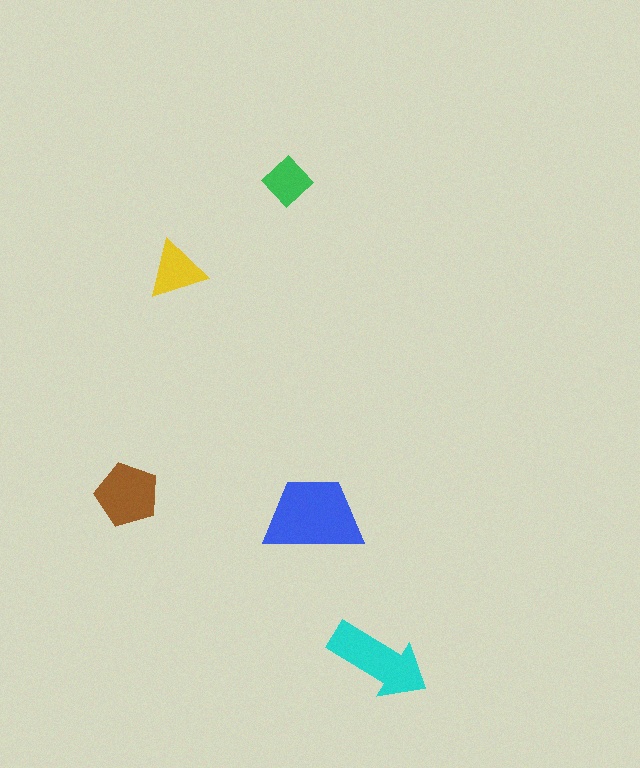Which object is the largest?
The blue trapezoid.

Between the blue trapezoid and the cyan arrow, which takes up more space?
The blue trapezoid.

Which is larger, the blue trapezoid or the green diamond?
The blue trapezoid.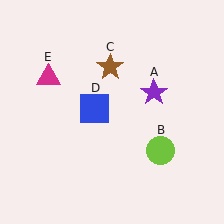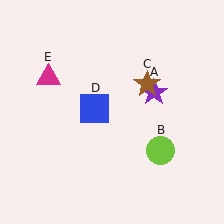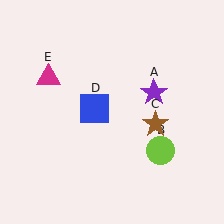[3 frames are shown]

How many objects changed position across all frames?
1 object changed position: brown star (object C).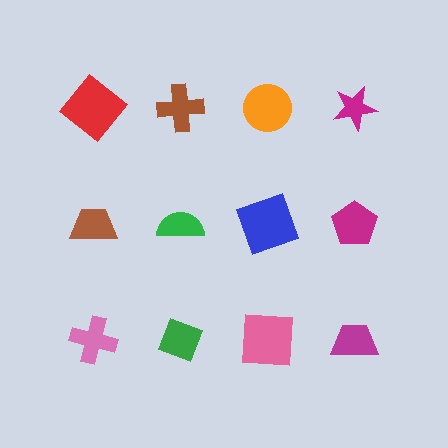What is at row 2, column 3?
A blue square.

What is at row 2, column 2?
A green semicircle.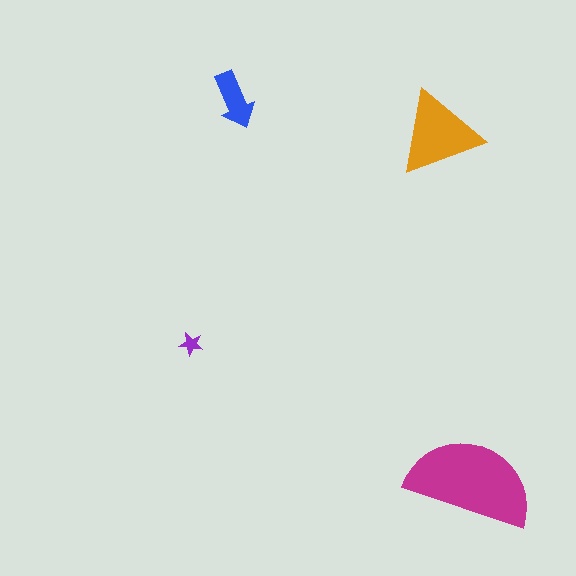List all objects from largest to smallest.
The magenta semicircle, the orange triangle, the blue arrow, the purple star.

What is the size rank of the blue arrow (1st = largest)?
3rd.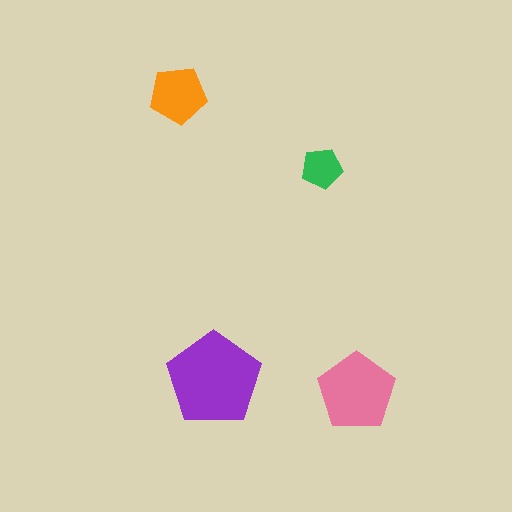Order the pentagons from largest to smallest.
the purple one, the pink one, the orange one, the green one.